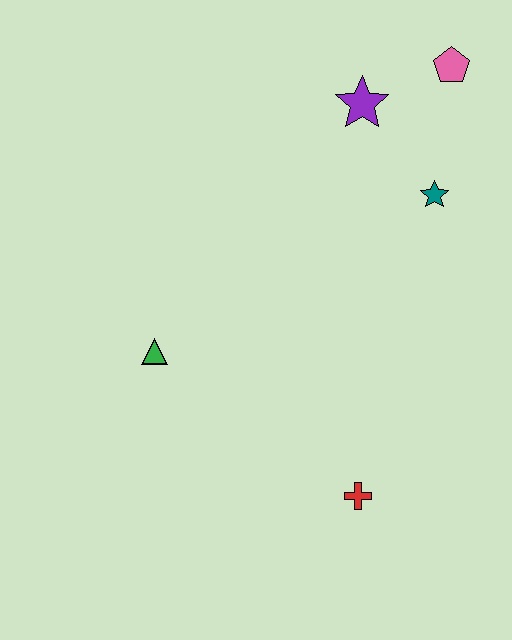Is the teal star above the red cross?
Yes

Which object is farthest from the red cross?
The pink pentagon is farthest from the red cross.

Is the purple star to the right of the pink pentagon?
No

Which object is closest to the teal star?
The purple star is closest to the teal star.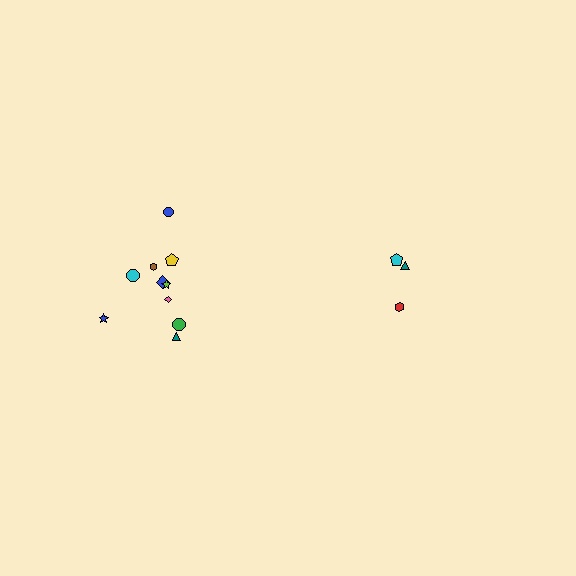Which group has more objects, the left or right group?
The left group.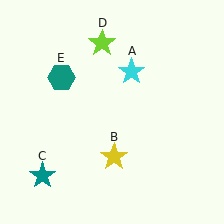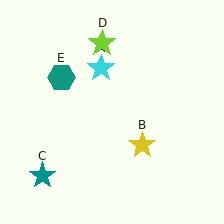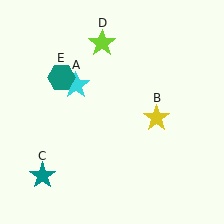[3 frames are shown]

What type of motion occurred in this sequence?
The cyan star (object A), yellow star (object B) rotated counterclockwise around the center of the scene.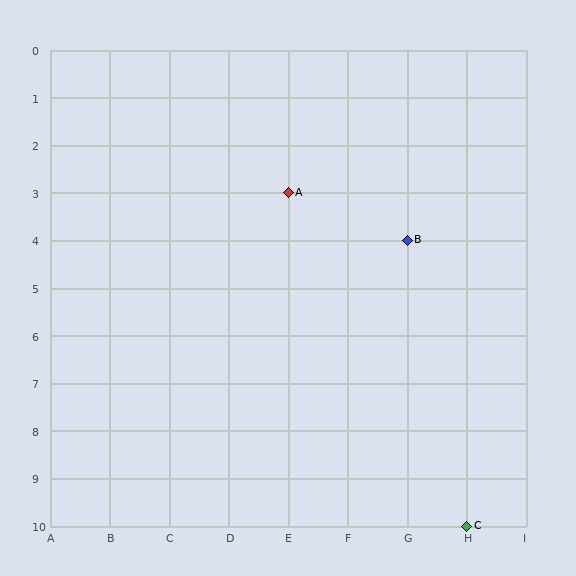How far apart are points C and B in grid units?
Points C and B are 1 column and 6 rows apart (about 6.1 grid units diagonally).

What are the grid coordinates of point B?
Point B is at grid coordinates (G, 4).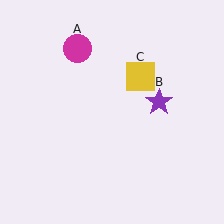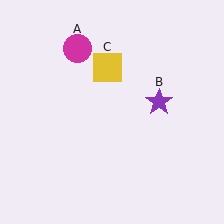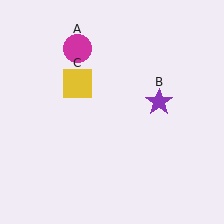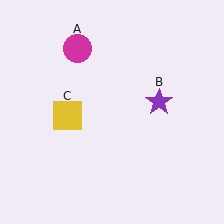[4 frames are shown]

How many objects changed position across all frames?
1 object changed position: yellow square (object C).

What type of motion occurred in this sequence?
The yellow square (object C) rotated counterclockwise around the center of the scene.